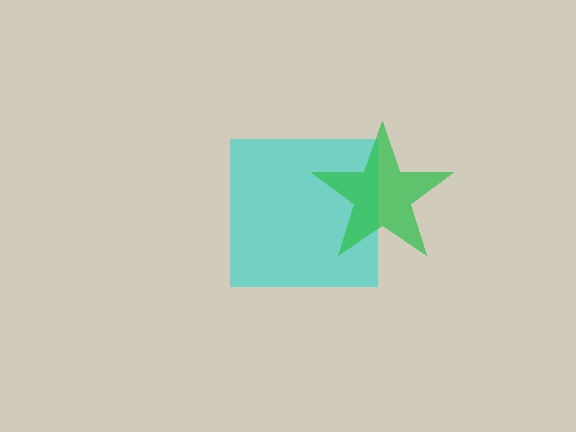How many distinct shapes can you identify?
There are 2 distinct shapes: a cyan square, a green star.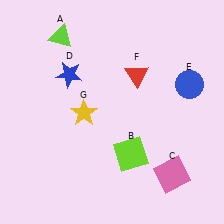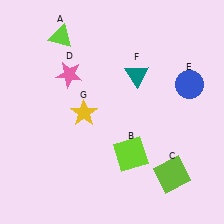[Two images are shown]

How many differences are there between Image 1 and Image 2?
There are 3 differences between the two images.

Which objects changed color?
C changed from pink to lime. D changed from blue to pink. F changed from red to teal.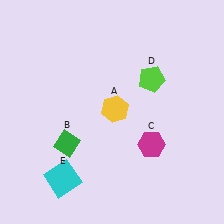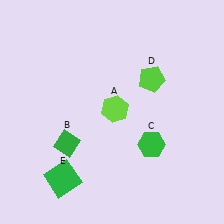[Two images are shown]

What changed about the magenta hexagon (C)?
In Image 1, C is magenta. In Image 2, it changed to green.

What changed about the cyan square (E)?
In Image 1, E is cyan. In Image 2, it changed to green.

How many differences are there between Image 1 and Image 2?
There are 3 differences between the two images.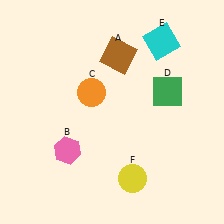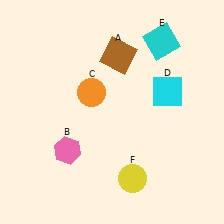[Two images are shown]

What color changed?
The square (D) changed from green in Image 1 to cyan in Image 2.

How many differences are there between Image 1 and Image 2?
There is 1 difference between the two images.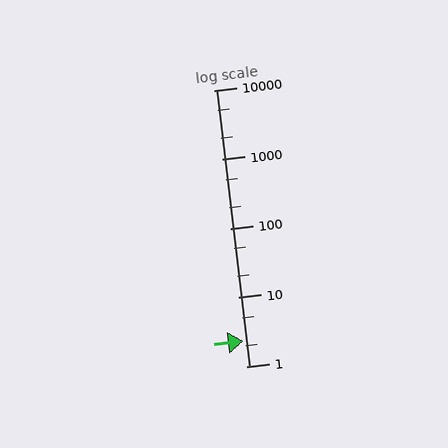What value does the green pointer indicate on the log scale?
The pointer indicates approximately 2.3.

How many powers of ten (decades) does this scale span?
The scale spans 4 decades, from 1 to 10000.